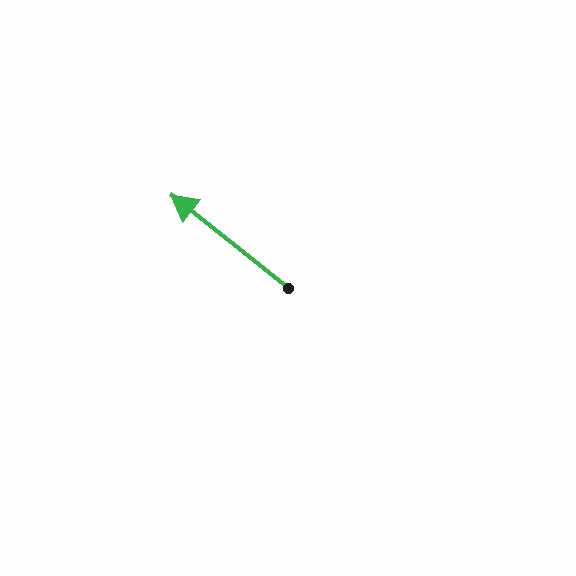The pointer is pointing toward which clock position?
Roughly 10 o'clock.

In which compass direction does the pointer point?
Northwest.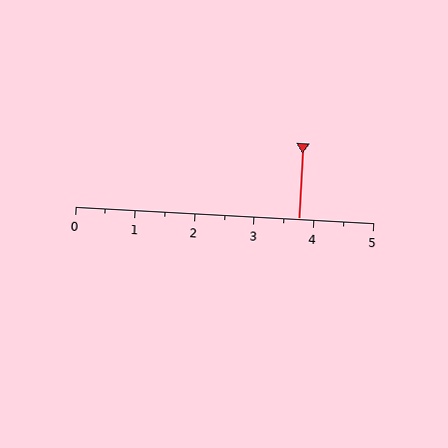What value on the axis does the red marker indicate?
The marker indicates approximately 3.8.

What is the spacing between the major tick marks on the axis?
The major ticks are spaced 1 apart.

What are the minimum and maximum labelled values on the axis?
The axis runs from 0 to 5.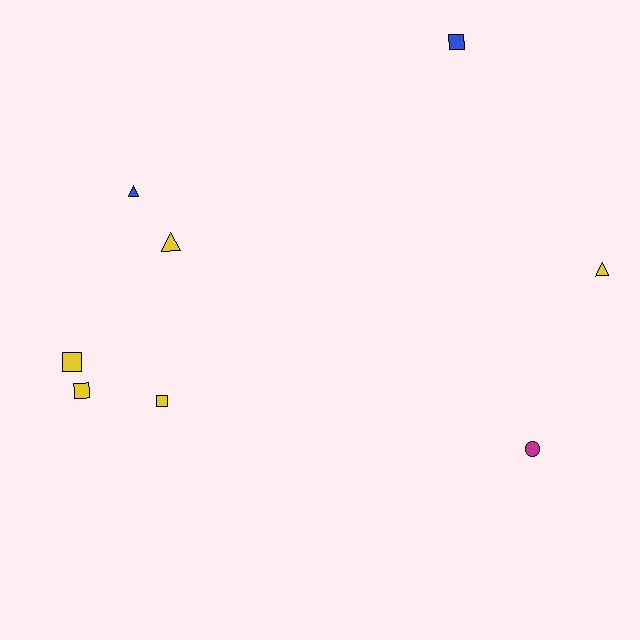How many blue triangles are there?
There is 1 blue triangle.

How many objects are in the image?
There are 8 objects.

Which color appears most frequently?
Yellow, with 5 objects.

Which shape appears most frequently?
Square, with 4 objects.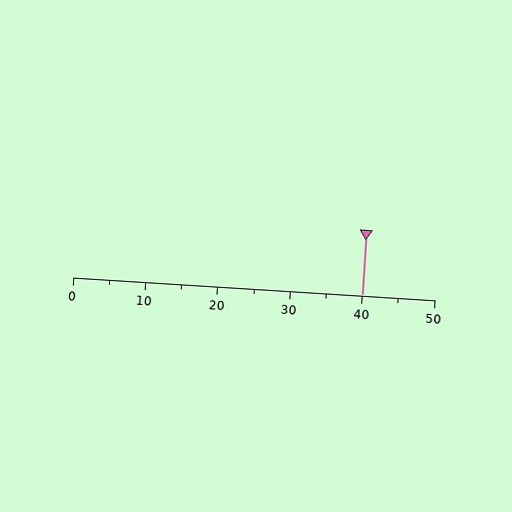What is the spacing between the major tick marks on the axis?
The major ticks are spaced 10 apart.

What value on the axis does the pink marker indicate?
The marker indicates approximately 40.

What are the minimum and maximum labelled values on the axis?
The axis runs from 0 to 50.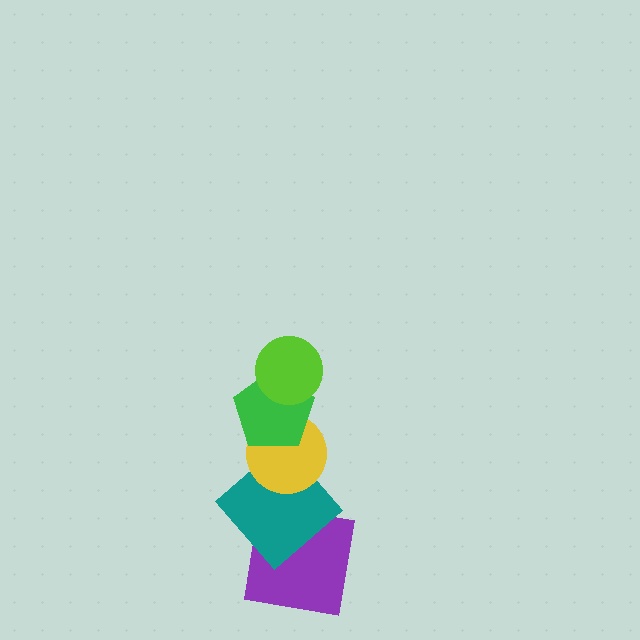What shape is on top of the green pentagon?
The lime circle is on top of the green pentagon.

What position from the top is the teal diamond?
The teal diamond is 4th from the top.